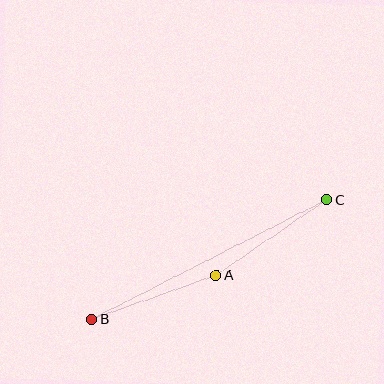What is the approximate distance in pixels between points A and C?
The distance between A and C is approximately 134 pixels.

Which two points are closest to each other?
Points A and B are closest to each other.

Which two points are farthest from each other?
Points B and C are farthest from each other.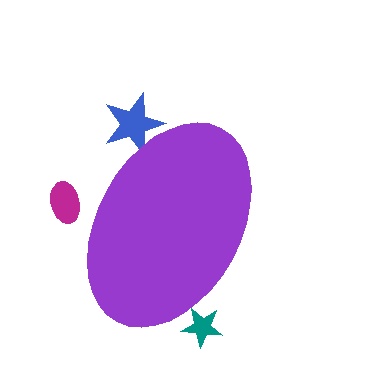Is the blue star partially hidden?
Yes, the blue star is partially hidden behind the purple ellipse.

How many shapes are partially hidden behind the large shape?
3 shapes are partially hidden.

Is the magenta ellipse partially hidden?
Yes, the magenta ellipse is partially hidden behind the purple ellipse.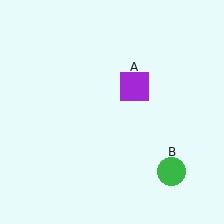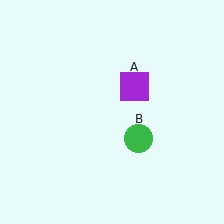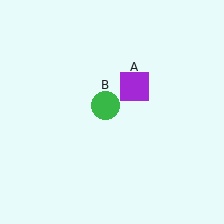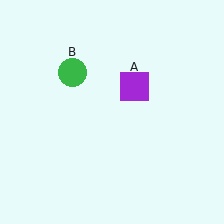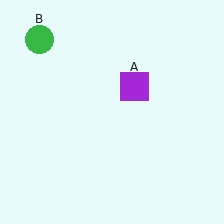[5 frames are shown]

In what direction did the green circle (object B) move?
The green circle (object B) moved up and to the left.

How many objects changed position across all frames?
1 object changed position: green circle (object B).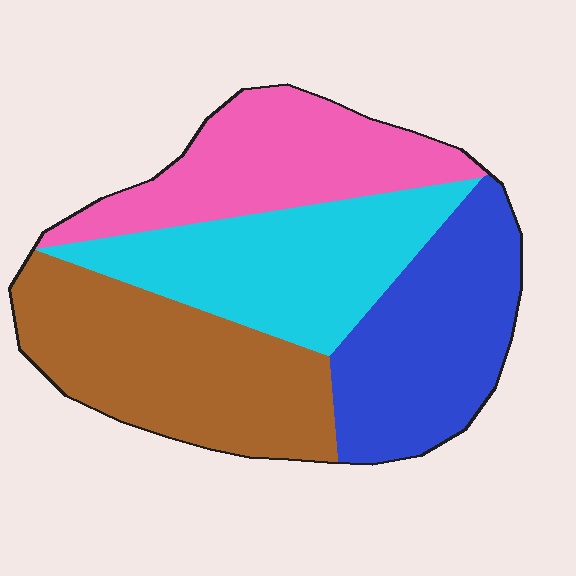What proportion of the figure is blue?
Blue covers 24% of the figure.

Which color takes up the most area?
Brown, at roughly 30%.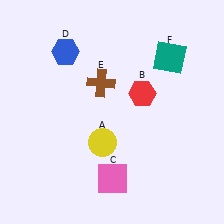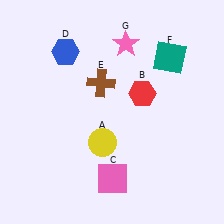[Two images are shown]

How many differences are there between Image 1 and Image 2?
There is 1 difference between the two images.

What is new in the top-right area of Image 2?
A pink star (G) was added in the top-right area of Image 2.